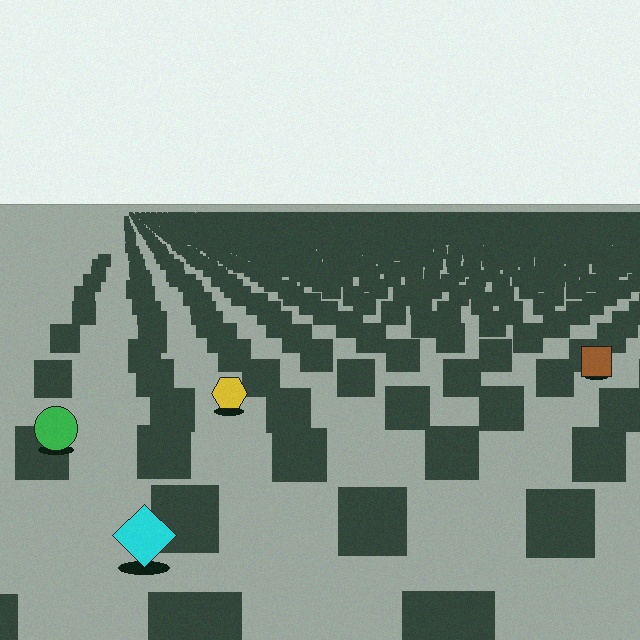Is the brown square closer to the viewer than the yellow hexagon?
No. The yellow hexagon is closer — you can tell from the texture gradient: the ground texture is coarser near it.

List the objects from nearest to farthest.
From nearest to farthest: the cyan diamond, the green circle, the yellow hexagon, the brown square.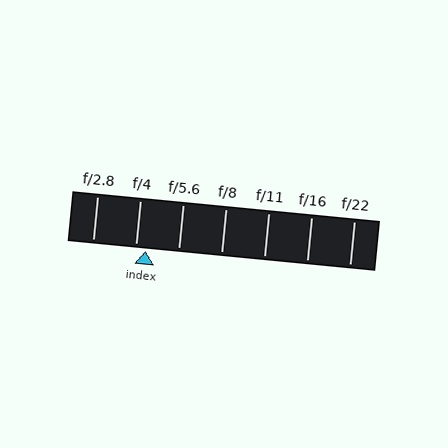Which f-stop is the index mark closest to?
The index mark is closest to f/4.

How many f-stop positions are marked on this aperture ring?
There are 7 f-stop positions marked.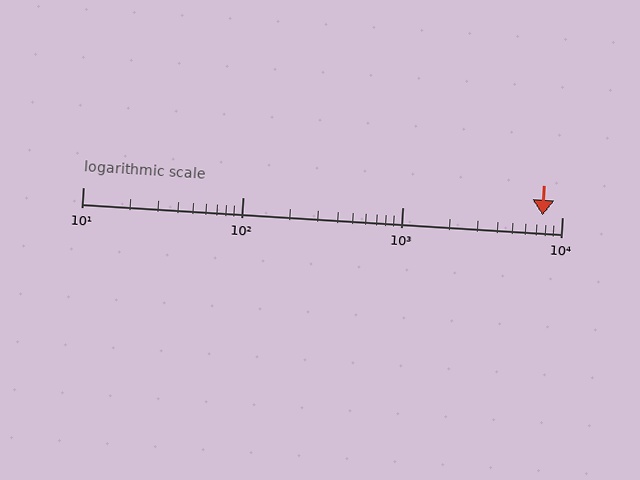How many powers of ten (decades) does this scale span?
The scale spans 3 decades, from 10 to 10000.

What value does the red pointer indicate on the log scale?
The pointer indicates approximately 7500.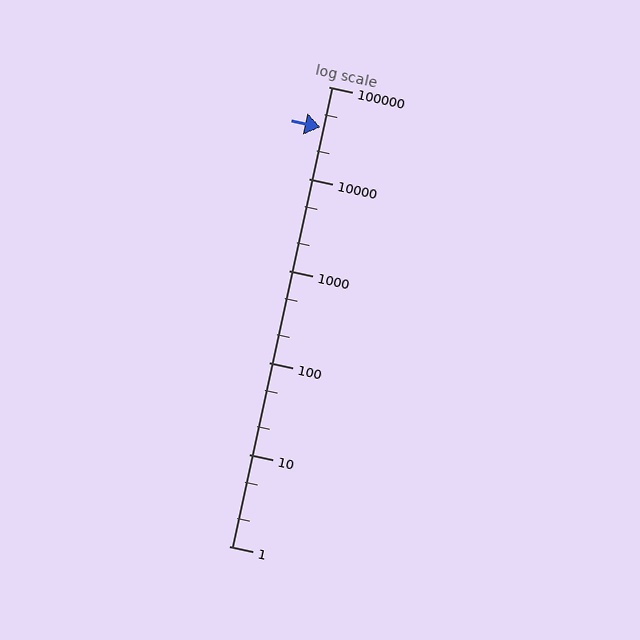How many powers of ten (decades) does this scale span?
The scale spans 5 decades, from 1 to 100000.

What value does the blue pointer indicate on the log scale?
The pointer indicates approximately 36000.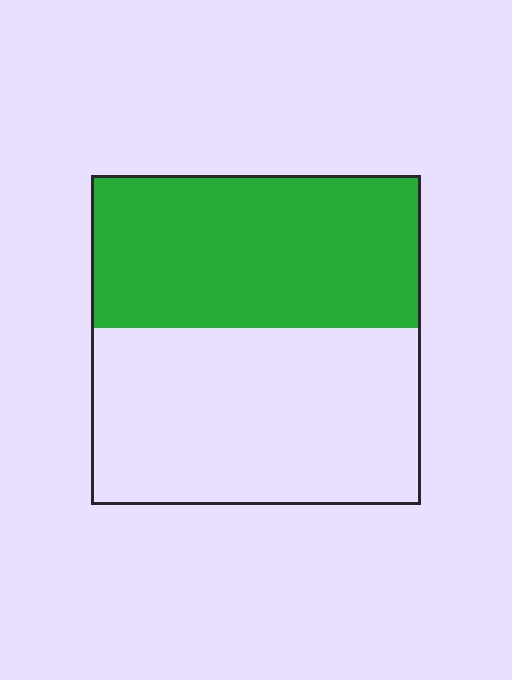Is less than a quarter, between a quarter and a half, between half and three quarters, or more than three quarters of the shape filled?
Between a quarter and a half.